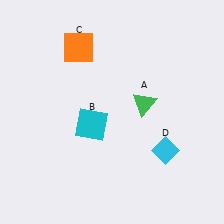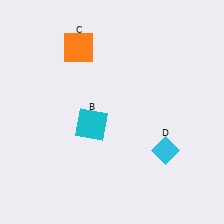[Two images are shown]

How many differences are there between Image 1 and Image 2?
There is 1 difference between the two images.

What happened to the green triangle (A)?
The green triangle (A) was removed in Image 2. It was in the top-right area of Image 1.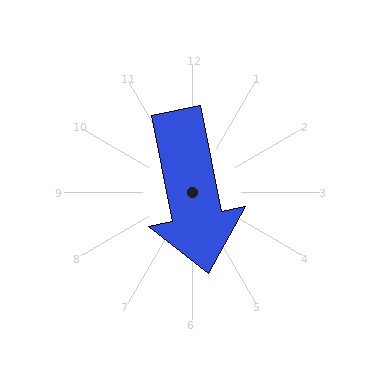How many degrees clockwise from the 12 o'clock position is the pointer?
Approximately 169 degrees.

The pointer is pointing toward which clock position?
Roughly 6 o'clock.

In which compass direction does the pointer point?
South.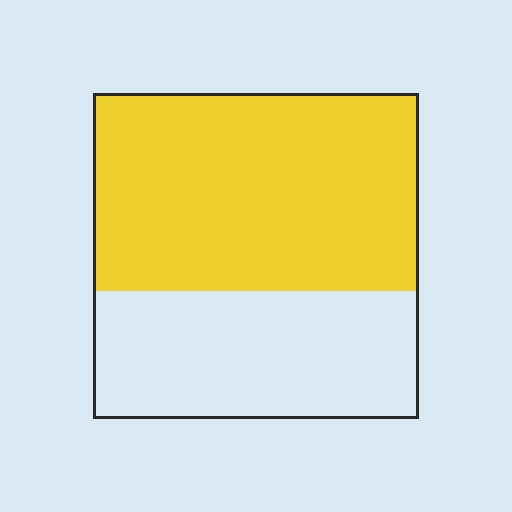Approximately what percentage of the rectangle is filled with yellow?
Approximately 60%.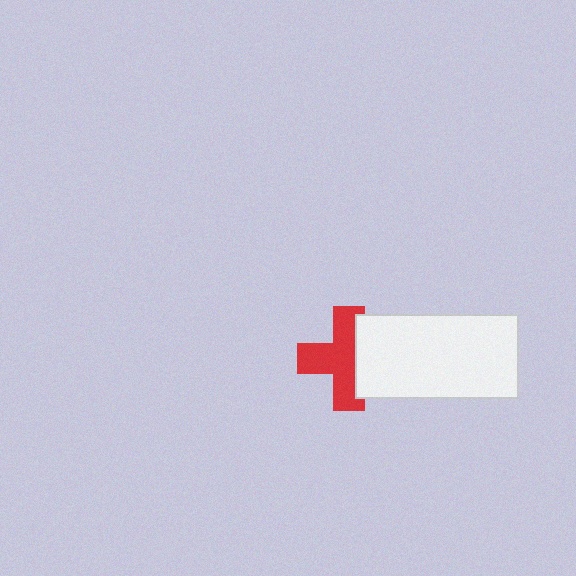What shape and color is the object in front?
The object in front is a white rectangle.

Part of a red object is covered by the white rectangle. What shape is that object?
It is a cross.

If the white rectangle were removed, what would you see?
You would see the complete red cross.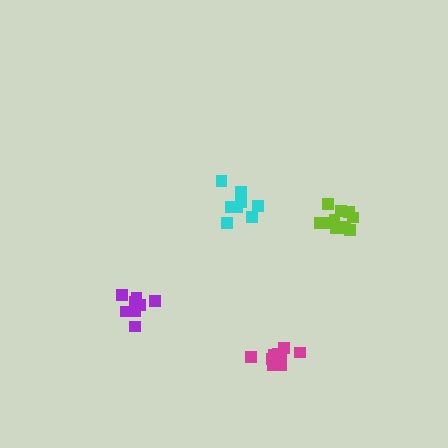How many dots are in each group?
Group 1: 11 dots, Group 2: 9 dots, Group 3: 10 dots, Group 4: 8 dots (38 total).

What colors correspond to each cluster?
The clusters are colored: lime, purple, magenta, cyan.